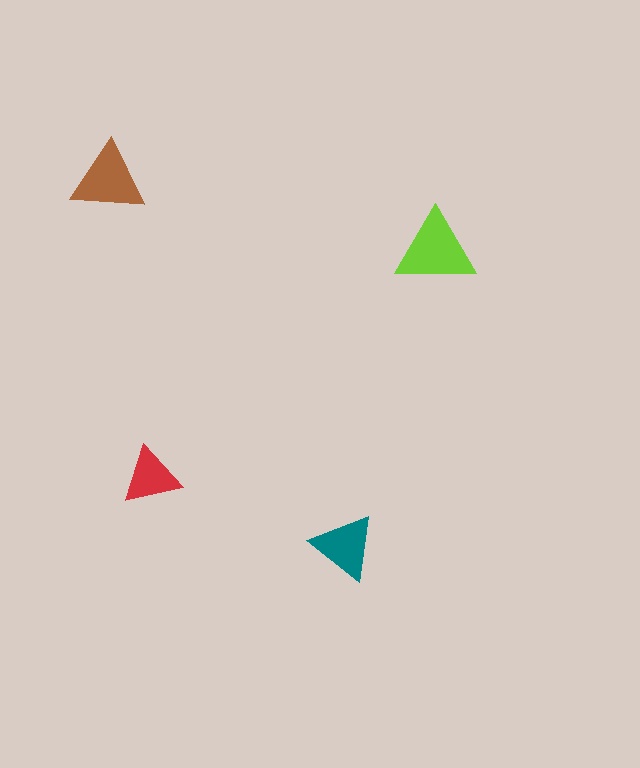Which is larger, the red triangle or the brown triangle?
The brown one.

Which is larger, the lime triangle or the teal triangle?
The lime one.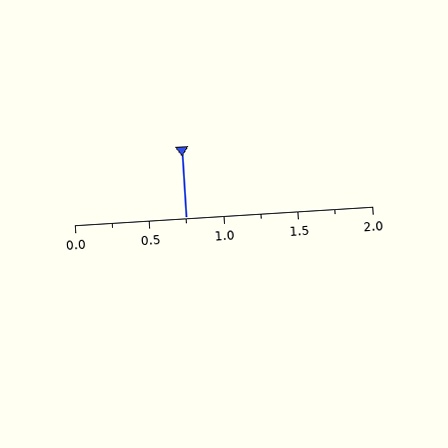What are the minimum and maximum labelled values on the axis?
The axis runs from 0.0 to 2.0.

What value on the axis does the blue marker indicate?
The marker indicates approximately 0.75.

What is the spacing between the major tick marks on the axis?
The major ticks are spaced 0.5 apart.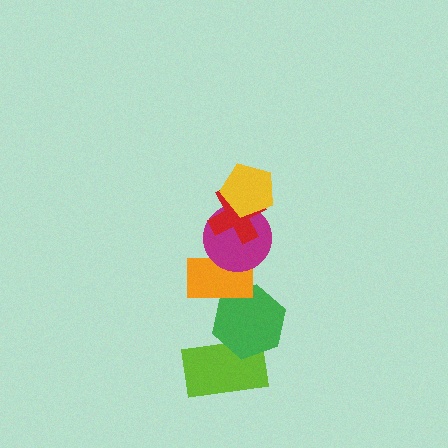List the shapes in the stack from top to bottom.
From top to bottom: the yellow pentagon, the red cross, the magenta circle, the orange rectangle, the green hexagon, the lime rectangle.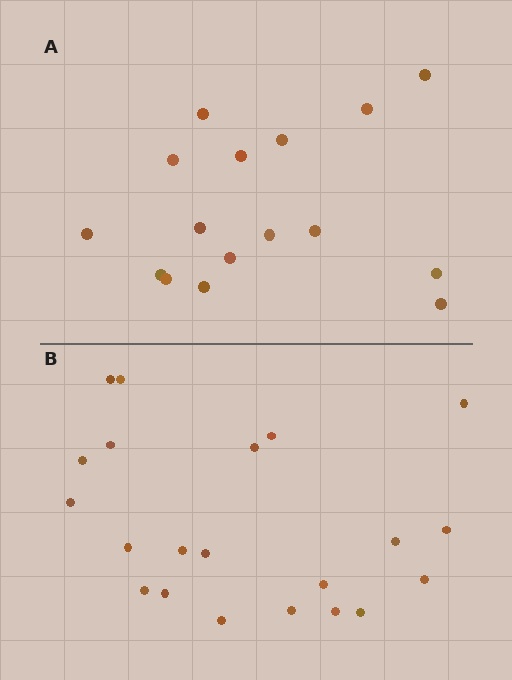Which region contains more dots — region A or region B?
Region B (the bottom region) has more dots.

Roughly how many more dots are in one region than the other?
Region B has about 5 more dots than region A.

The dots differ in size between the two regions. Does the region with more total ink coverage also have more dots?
No. Region A has more total ink coverage because its dots are larger, but region B actually contains more individual dots. Total area can be misleading — the number of items is what matters here.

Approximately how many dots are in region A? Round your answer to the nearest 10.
About 20 dots. (The exact count is 16, which rounds to 20.)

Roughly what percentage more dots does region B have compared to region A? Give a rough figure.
About 30% more.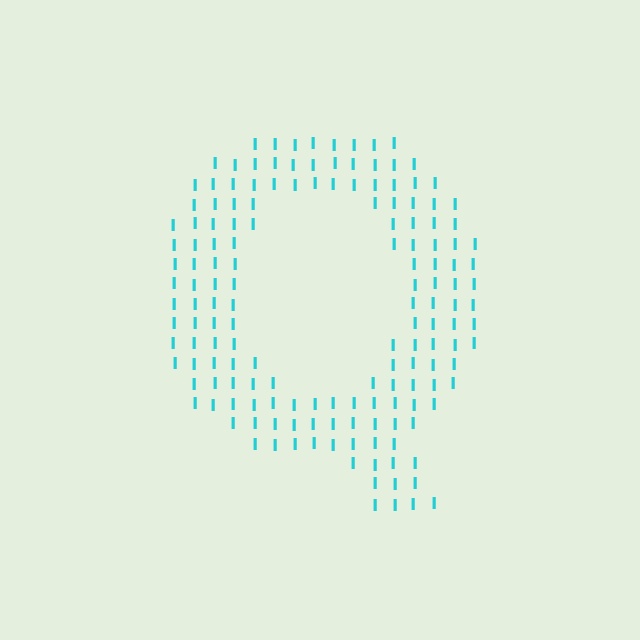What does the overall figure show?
The overall figure shows the letter Q.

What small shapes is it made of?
It is made of small letter I's.